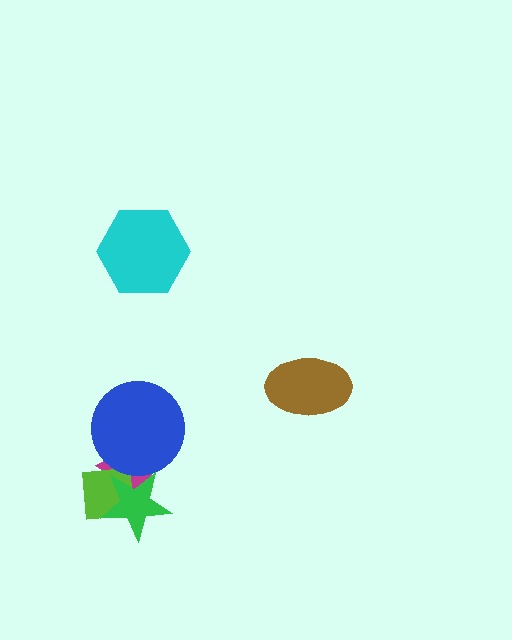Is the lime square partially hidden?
Yes, it is partially covered by another shape.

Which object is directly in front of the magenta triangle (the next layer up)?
The lime square is directly in front of the magenta triangle.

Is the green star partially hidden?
No, no other shape covers it.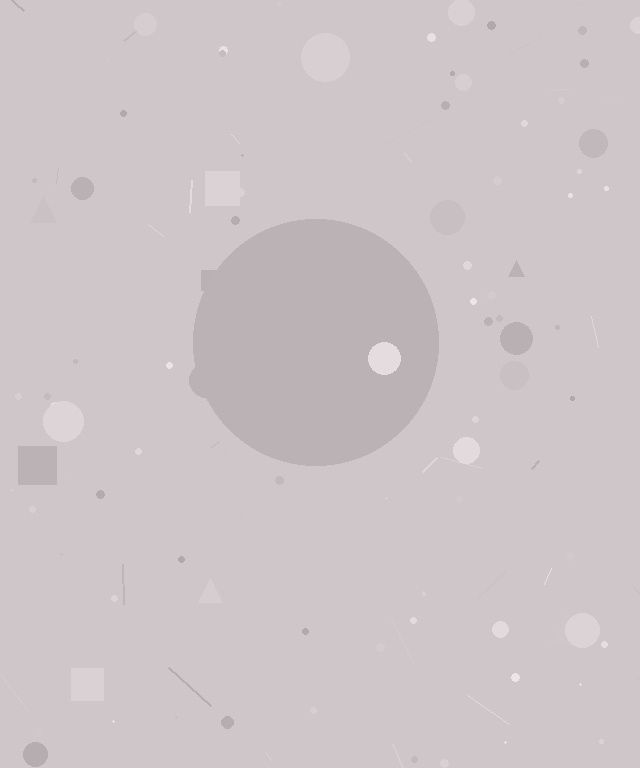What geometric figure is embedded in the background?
A circle is embedded in the background.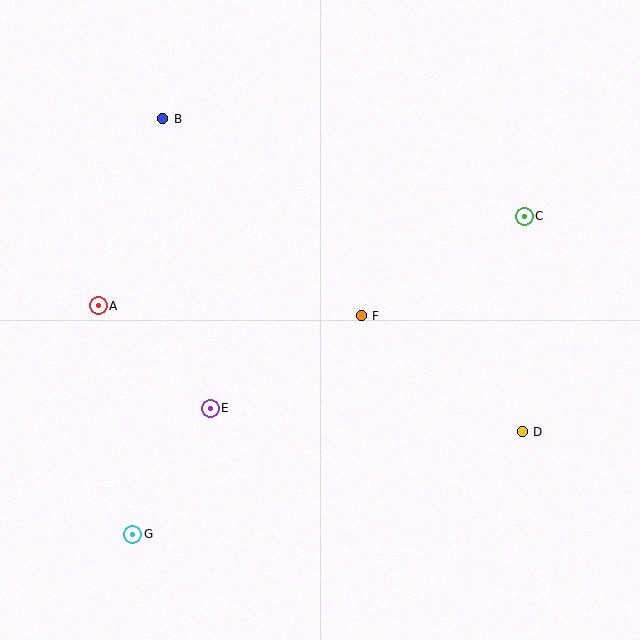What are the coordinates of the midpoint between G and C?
The midpoint between G and C is at (329, 375).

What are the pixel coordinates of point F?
Point F is at (361, 316).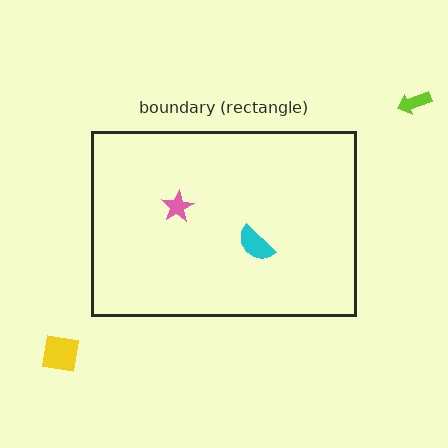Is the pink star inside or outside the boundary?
Inside.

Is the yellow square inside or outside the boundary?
Outside.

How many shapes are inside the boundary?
2 inside, 2 outside.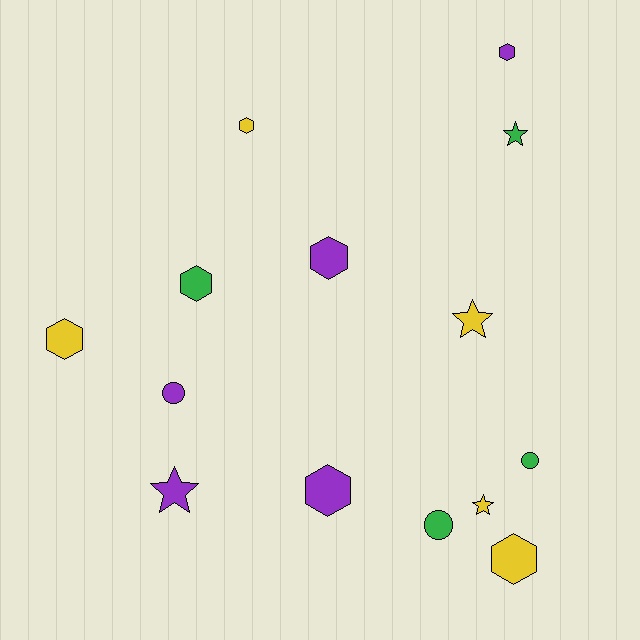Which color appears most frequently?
Purple, with 5 objects.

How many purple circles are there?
There is 1 purple circle.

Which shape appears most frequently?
Hexagon, with 7 objects.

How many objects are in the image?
There are 14 objects.